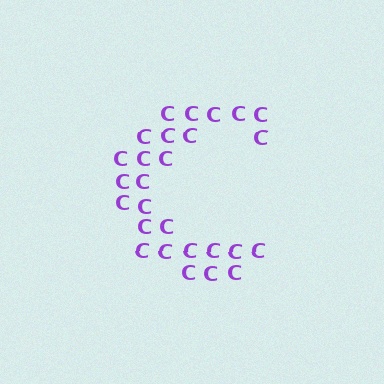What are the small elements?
The small elements are letter C's.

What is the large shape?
The large shape is the letter C.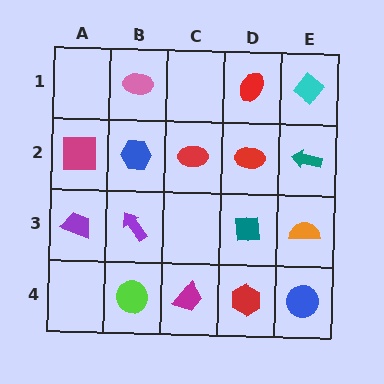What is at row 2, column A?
A magenta square.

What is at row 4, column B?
A lime circle.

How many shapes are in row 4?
4 shapes.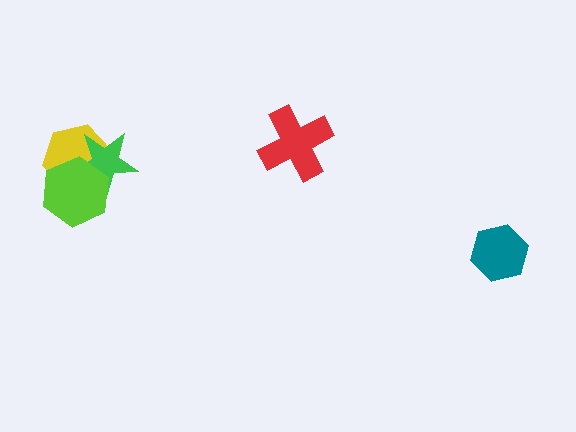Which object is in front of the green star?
The lime hexagon is in front of the green star.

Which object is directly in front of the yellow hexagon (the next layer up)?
The green star is directly in front of the yellow hexagon.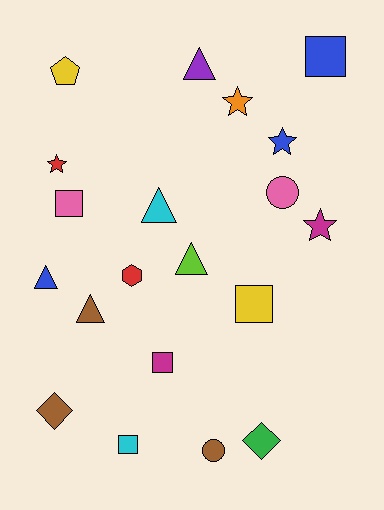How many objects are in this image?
There are 20 objects.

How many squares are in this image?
There are 5 squares.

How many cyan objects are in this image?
There are 2 cyan objects.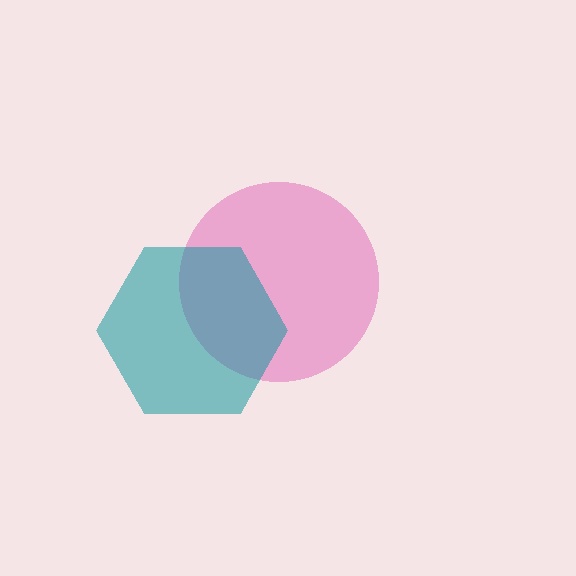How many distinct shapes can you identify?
There are 2 distinct shapes: a pink circle, a teal hexagon.